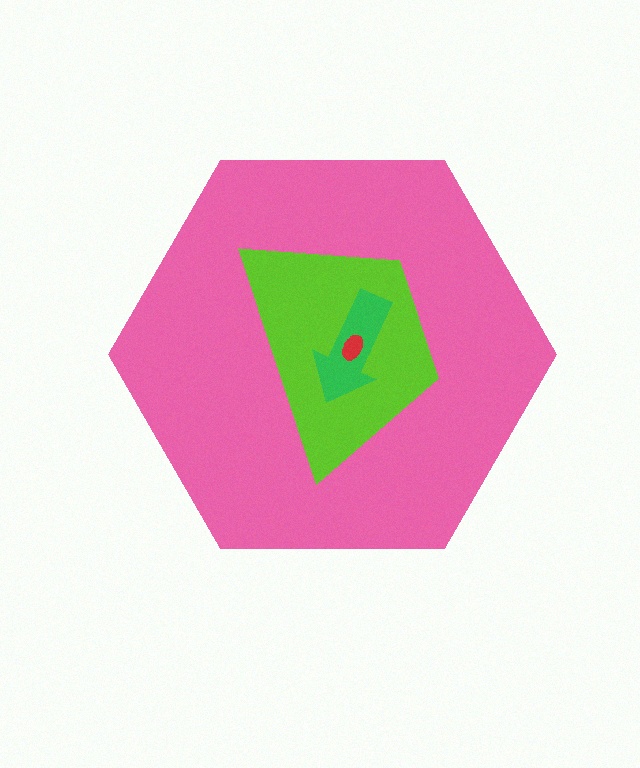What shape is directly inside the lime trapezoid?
The green arrow.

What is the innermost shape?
The red ellipse.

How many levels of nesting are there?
4.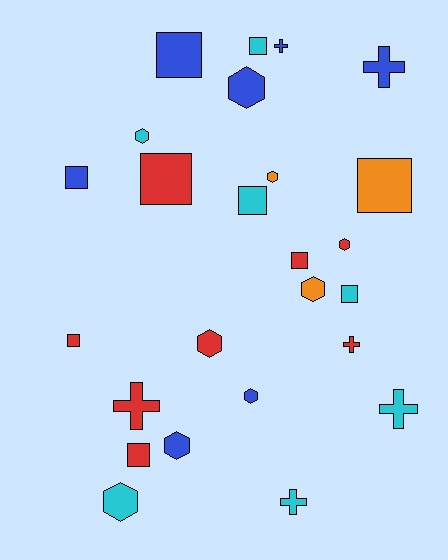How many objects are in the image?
There are 25 objects.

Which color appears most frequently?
Red, with 8 objects.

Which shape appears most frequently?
Square, with 10 objects.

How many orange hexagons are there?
There are 2 orange hexagons.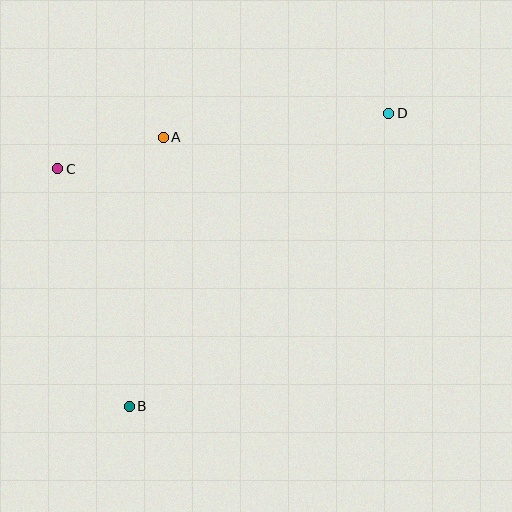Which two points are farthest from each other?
Points B and D are farthest from each other.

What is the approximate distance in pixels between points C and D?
The distance between C and D is approximately 335 pixels.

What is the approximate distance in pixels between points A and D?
The distance between A and D is approximately 227 pixels.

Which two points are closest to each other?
Points A and C are closest to each other.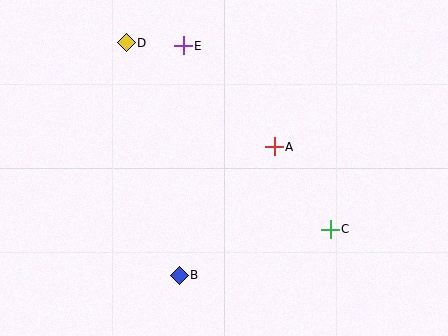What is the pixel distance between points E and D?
The distance between E and D is 57 pixels.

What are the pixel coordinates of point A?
Point A is at (274, 147).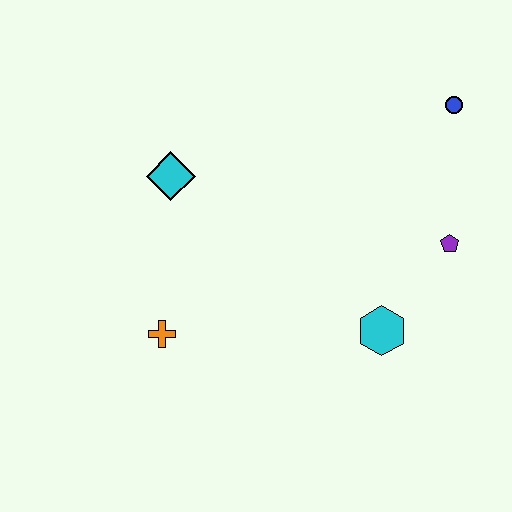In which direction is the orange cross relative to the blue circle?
The orange cross is to the left of the blue circle.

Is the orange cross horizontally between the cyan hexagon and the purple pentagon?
No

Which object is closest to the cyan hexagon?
The purple pentagon is closest to the cyan hexagon.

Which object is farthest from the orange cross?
The blue circle is farthest from the orange cross.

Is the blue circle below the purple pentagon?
No